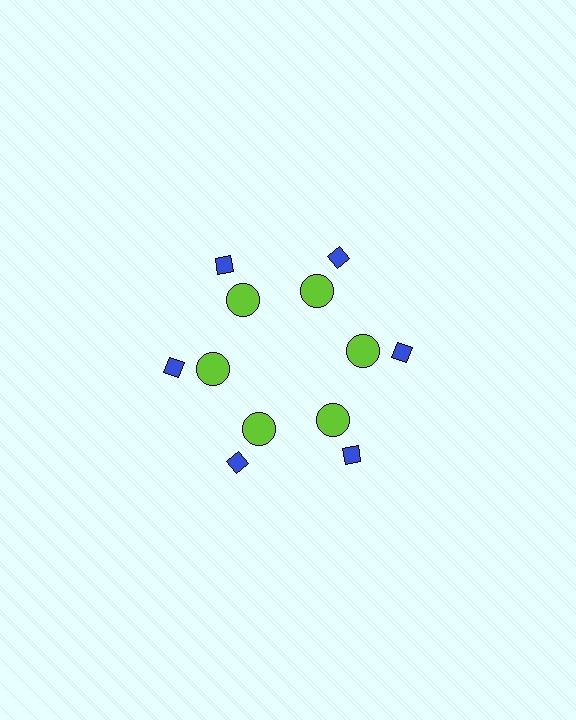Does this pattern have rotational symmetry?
Yes, this pattern has 6-fold rotational symmetry. It looks the same after rotating 60 degrees around the center.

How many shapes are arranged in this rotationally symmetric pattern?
There are 12 shapes, arranged in 6 groups of 2.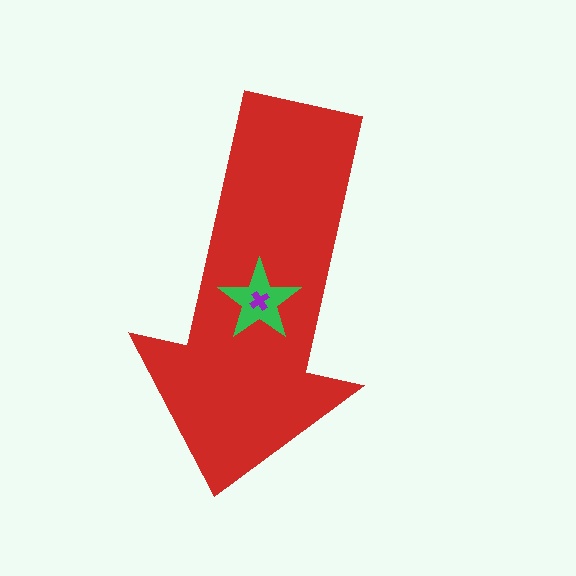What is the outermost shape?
The red arrow.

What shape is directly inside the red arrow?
The green star.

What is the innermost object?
The purple cross.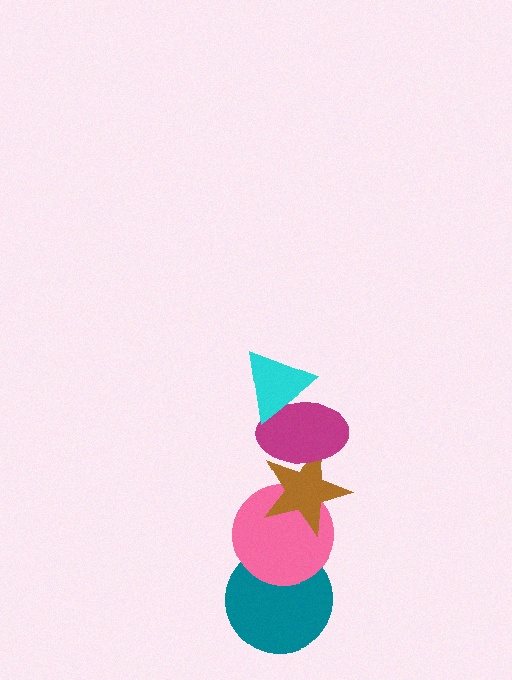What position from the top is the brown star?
The brown star is 3rd from the top.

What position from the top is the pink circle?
The pink circle is 4th from the top.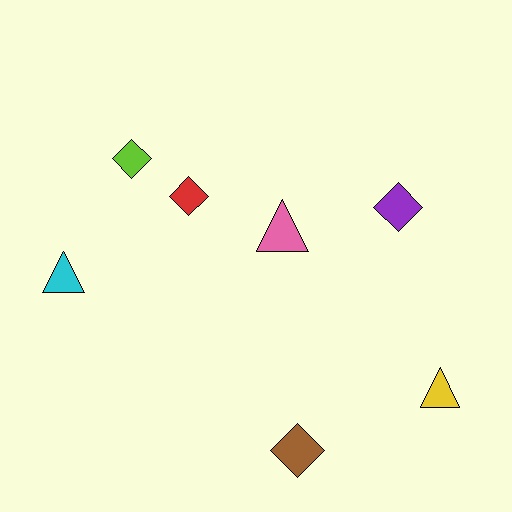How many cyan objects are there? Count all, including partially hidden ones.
There is 1 cyan object.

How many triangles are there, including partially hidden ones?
There are 3 triangles.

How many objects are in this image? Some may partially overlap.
There are 7 objects.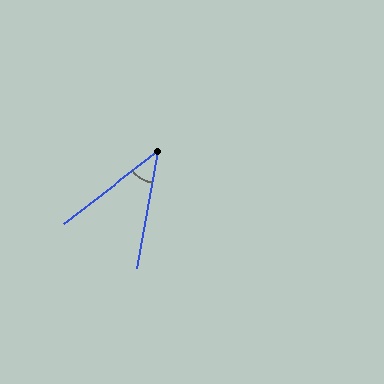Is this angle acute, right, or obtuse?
It is acute.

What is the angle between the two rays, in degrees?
Approximately 42 degrees.